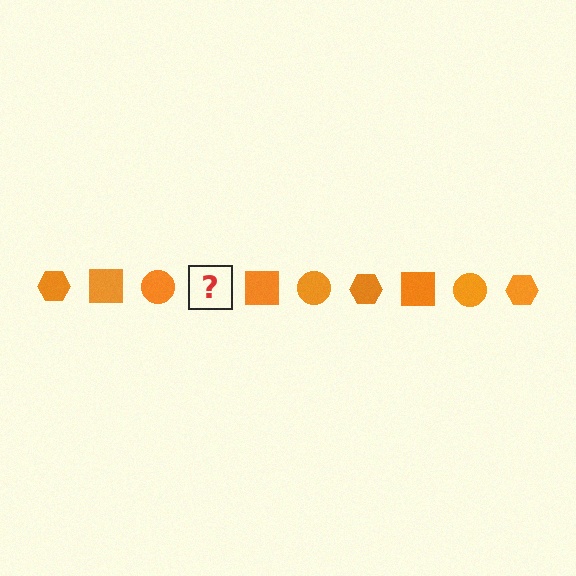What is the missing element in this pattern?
The missing element is an orange hexagon.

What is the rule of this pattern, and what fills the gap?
The rule is that the pattern cycles through hexagon, square, circle shapes in orange. The gap should be filled with an orange hexagon.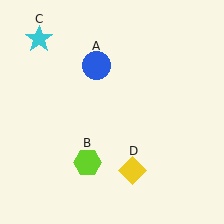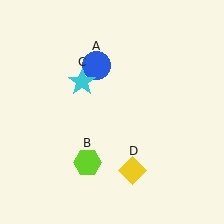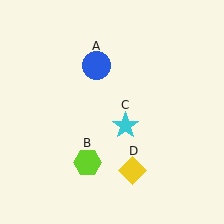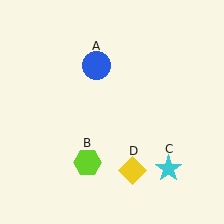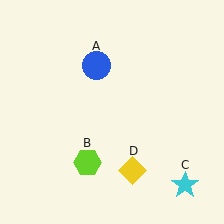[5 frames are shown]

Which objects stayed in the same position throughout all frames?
Blue circle (object A) and lime hexagon (object B) and yellow diamond (object D) remained stationary.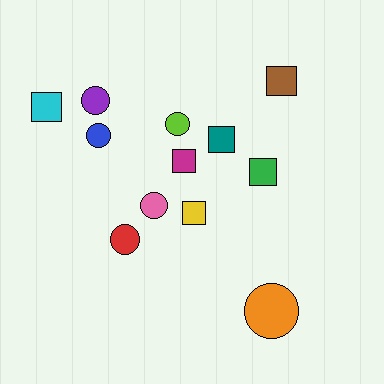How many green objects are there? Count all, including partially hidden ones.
There is 1 green object.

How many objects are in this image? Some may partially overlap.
There are 12 objects.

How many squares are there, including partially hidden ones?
There are 6 squares.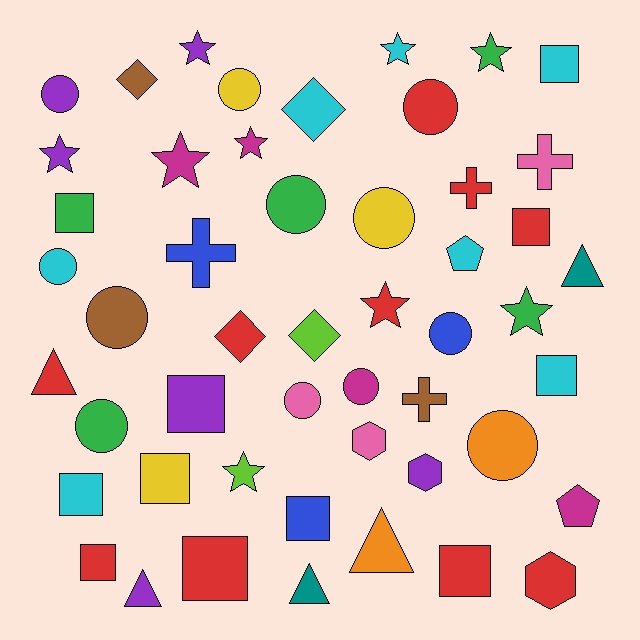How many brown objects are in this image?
There are 3 brown objects.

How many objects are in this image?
There are 50 objects.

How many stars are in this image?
There are 9 stars.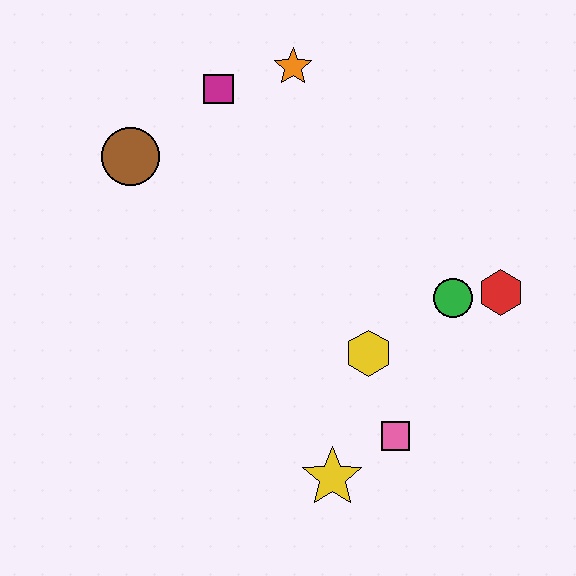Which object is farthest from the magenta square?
The yellow star is farthest from the magenta square.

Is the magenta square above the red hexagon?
Yes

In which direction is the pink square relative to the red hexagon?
The pink square is below the red hexagon.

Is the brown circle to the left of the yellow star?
Yes